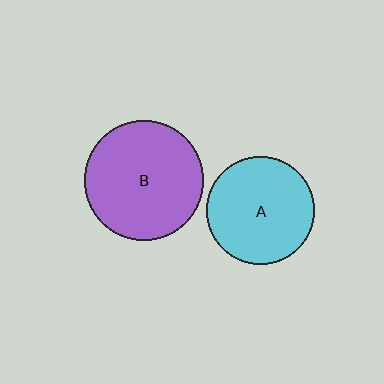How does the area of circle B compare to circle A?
Approximately 1.2 times.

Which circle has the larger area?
Circle B (purple).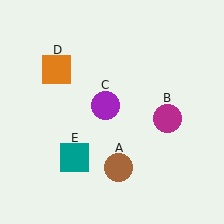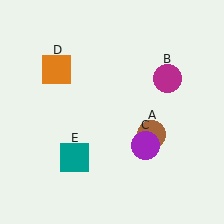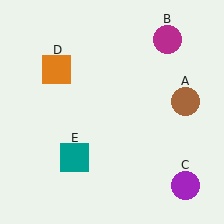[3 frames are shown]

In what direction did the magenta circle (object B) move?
The magenta circle (object B) moved up.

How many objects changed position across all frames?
3 objects changed position: brown circle (object A), magenta circle (object B), purple circle (object C).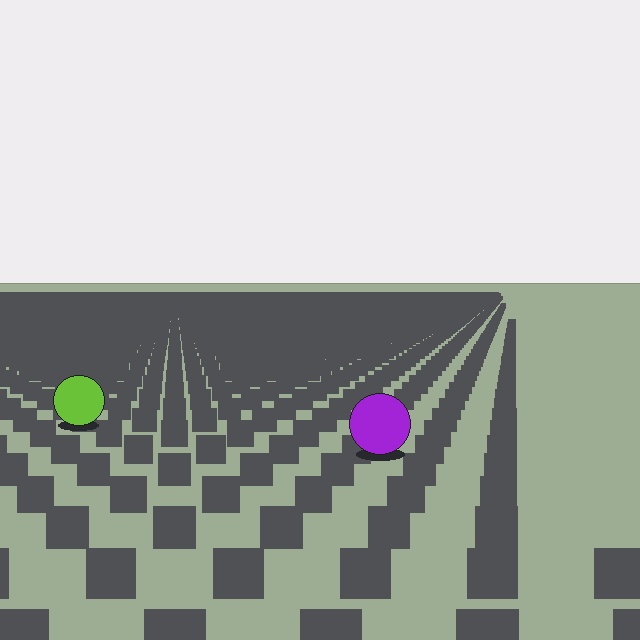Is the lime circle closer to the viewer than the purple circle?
No. The purple circle is closer — you can tell from the texture gradient: the ground texture is coarser near it.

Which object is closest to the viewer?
The purple circle is closest. The texture marks near it are larger and more spread out.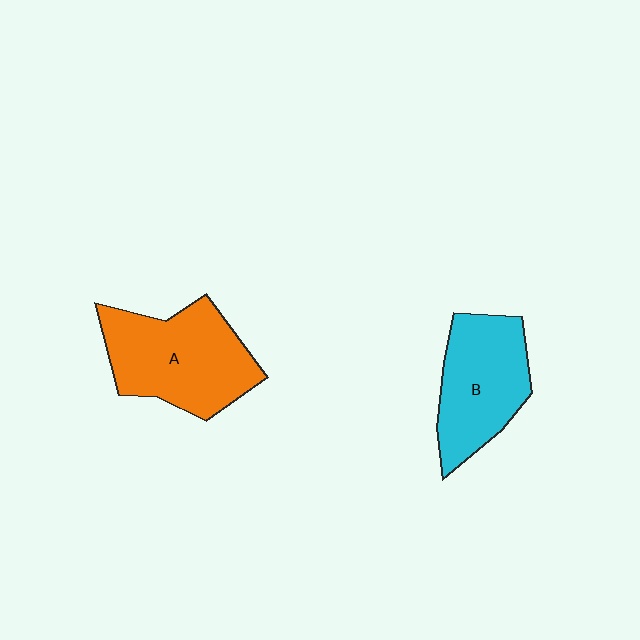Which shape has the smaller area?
Shape B (cyan).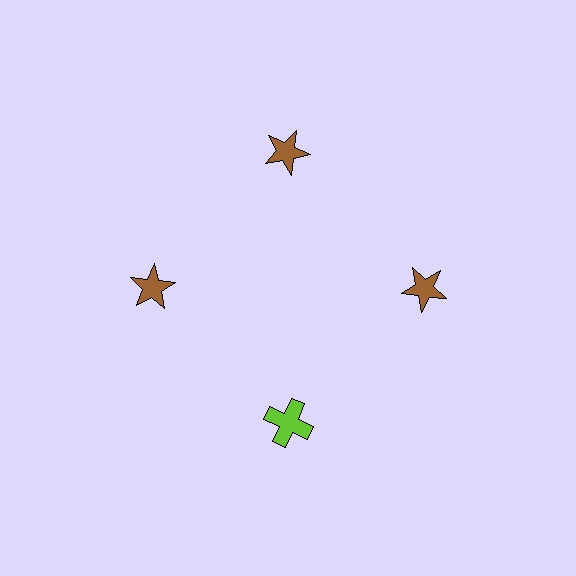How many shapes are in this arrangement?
There are 4 shapes arranged in a ring pattern.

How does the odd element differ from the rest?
It differs in both color (lime instead of brown) and shape (cross instead of star).